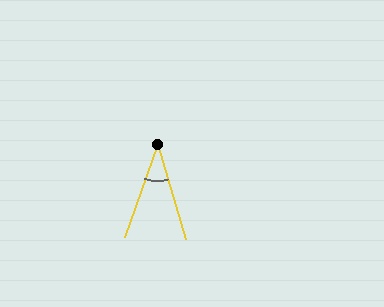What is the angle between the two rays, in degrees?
Approximately 36 degrees.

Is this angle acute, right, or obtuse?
It is acute.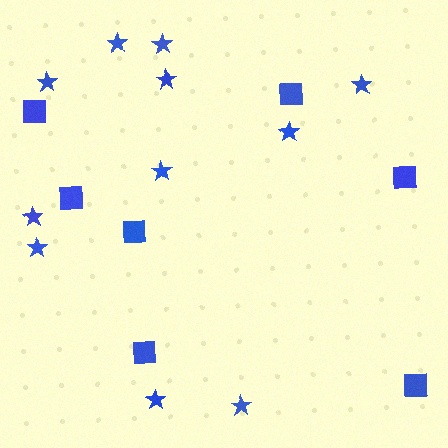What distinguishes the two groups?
There are 2 groups: one group of squares (7) and one group of stars (11).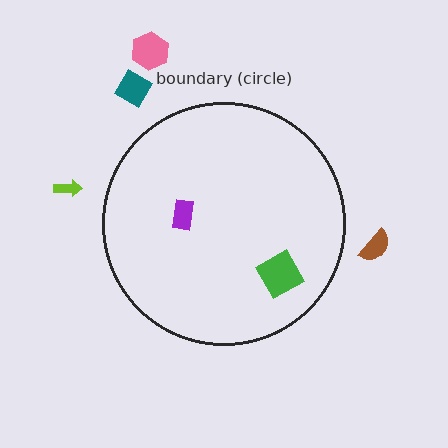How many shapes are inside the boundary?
2 inside, 4 outside.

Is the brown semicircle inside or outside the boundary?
Outside.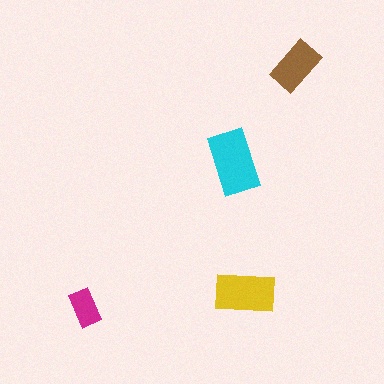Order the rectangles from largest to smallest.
the cyan one, the yellow one, the brown one, the magenta one.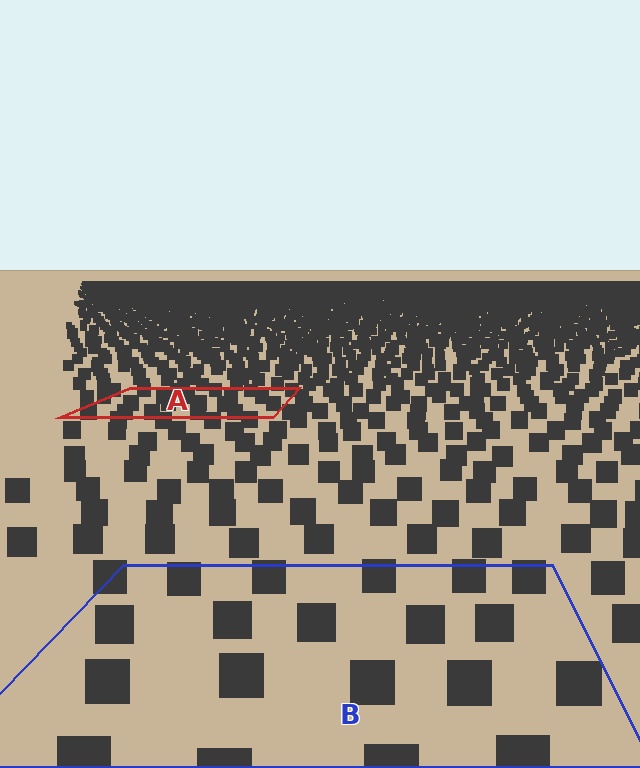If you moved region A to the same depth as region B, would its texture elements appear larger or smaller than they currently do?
They would appear larger. At a closer depth, the same texture elements are projected at a bigger on-screen size.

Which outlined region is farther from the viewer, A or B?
Region A is farther from the viewer — the texture elements inside it appear smaller and more densely packed.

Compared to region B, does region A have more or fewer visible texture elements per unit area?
Region A has more texture elements per unit area — they are packed more densely because it is farther away.